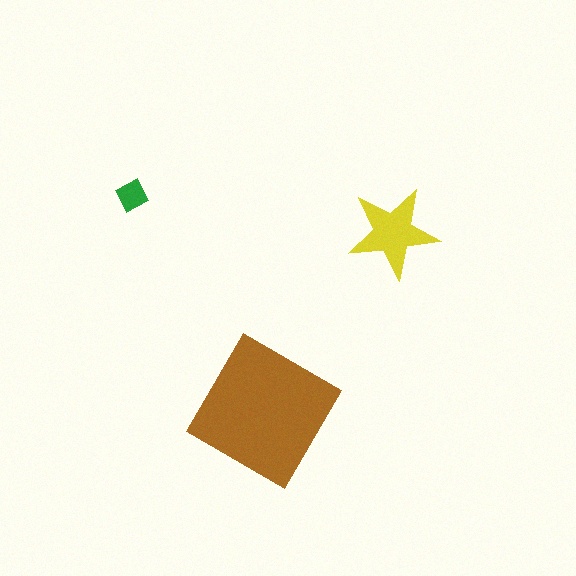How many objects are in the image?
There are 3 objects in the image.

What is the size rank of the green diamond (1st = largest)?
3rd.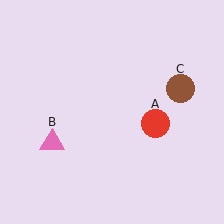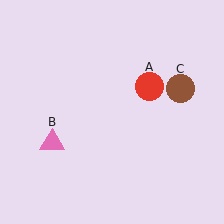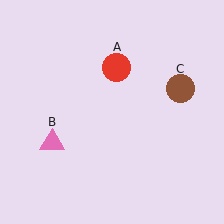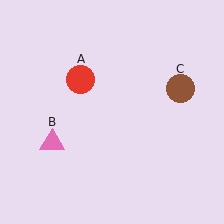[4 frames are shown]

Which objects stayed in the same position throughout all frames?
Pink triangle (object B) and brown circle (object C) remained stationary.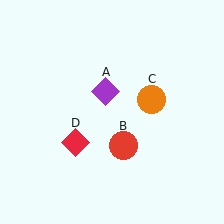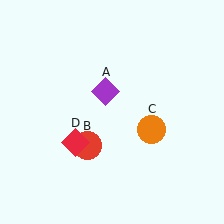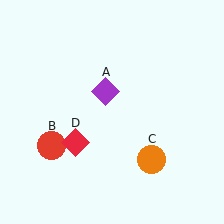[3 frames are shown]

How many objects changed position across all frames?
2 objects changed position: red circle (object B), orange circle (object C).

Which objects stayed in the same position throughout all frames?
Purple diamond (object A) and red diamond (object D) remained stationary.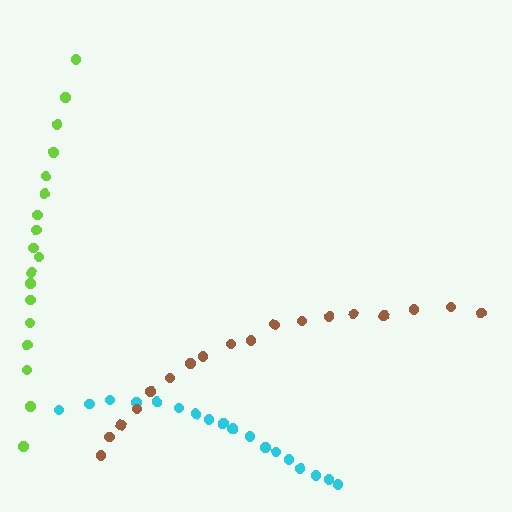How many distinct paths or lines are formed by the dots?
There are 3 distinct paths.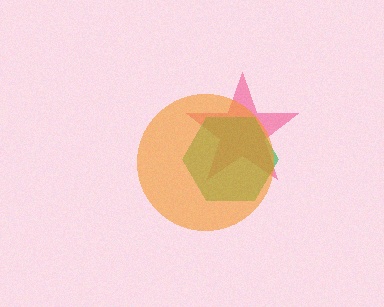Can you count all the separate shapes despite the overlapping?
Yes, there are 3 separate shapes.